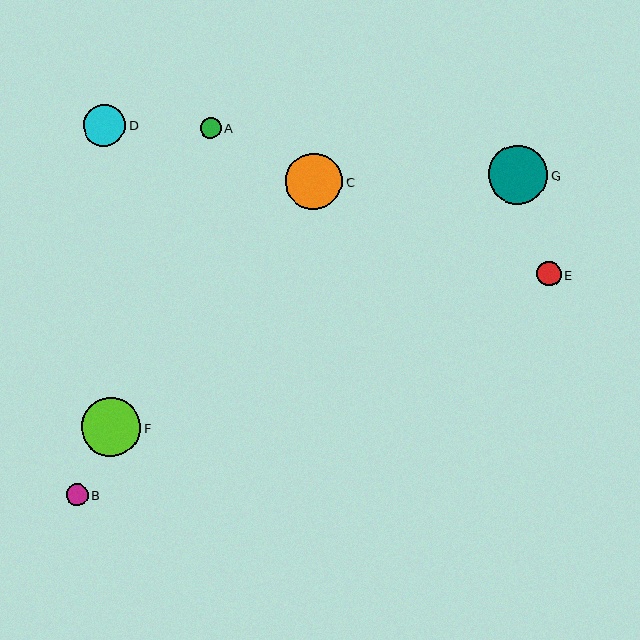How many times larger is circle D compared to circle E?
Circle D is approximately 1.7 times the size of circle E.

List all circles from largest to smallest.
From largest to smallest: F, G, C, D, E, B, A.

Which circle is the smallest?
Circle A is the smallest with a size of approximately 21 pixels.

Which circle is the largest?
Circle F is the largest with a size of approximately 59 pixels.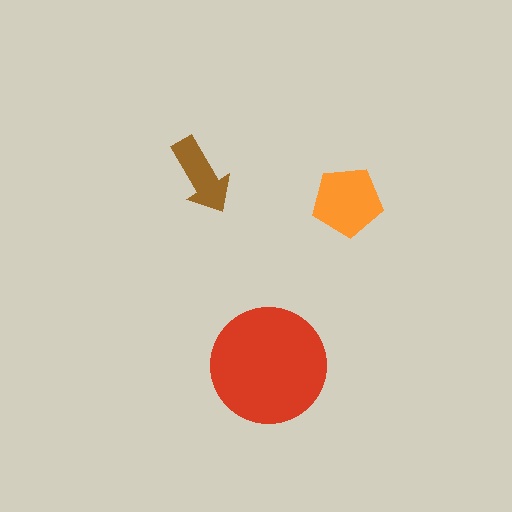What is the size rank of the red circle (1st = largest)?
1st.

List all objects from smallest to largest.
The brown arrow, the orange pentagon, the red circle.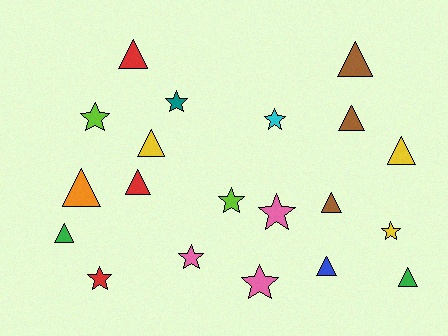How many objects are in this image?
There are 20 objects.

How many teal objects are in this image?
There is 1 teal object.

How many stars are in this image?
There are 9 stars.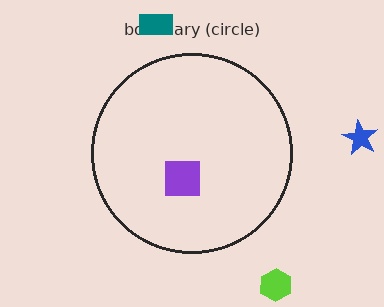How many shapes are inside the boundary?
1 inside, 3 outside.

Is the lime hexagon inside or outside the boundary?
Outside.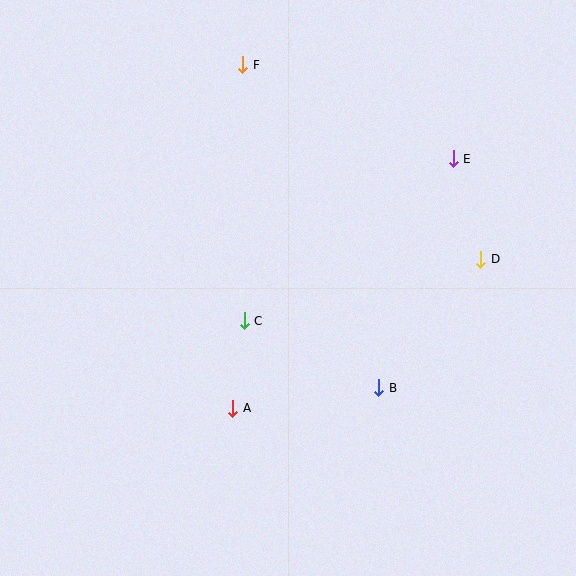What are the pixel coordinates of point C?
Point C is at (244, 321).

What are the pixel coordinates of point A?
Point A is at (233, 408).